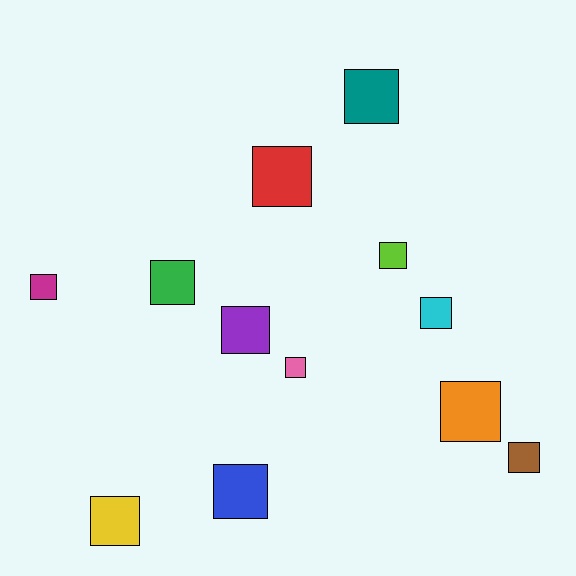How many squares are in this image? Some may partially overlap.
There are 12 squares.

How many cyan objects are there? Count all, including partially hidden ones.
There is 1 cyan object.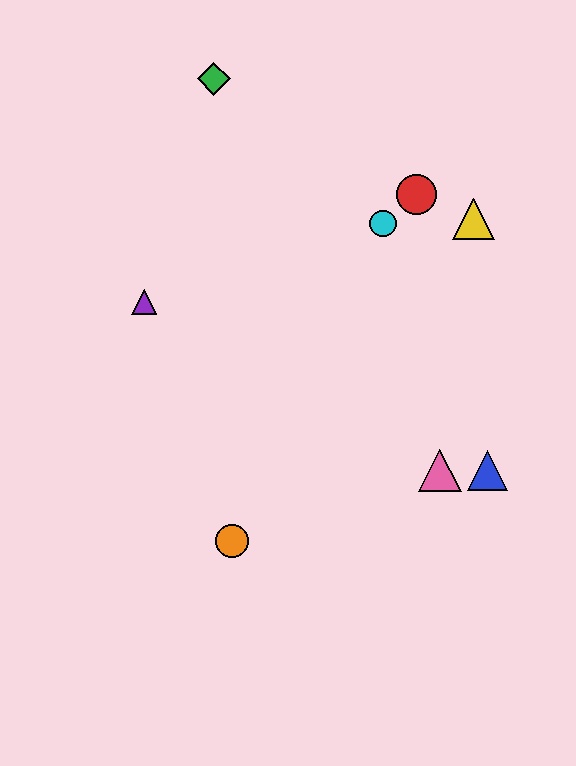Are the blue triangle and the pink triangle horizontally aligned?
Yes, both are at y≈471.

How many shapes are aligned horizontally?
2 shapes (the blue triangle, the pink triangle) are aligned horizontally.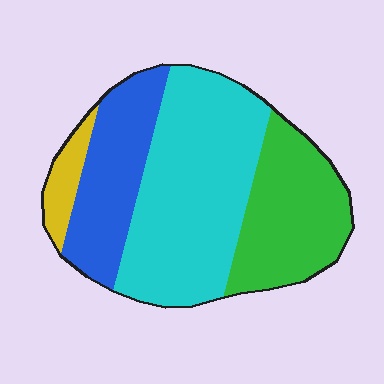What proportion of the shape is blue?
Blue covers about 20% of the shape.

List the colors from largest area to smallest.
From largest to smallest: cyan, green, blue, yellow.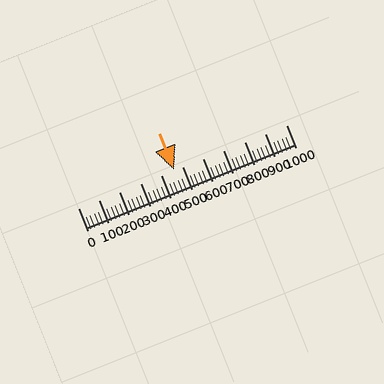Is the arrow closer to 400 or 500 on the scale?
The arrow is closer to 500.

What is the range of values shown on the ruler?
The ruler shows values from 0 to 1000.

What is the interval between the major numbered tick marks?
The major tick marks are spaced 100 units apart.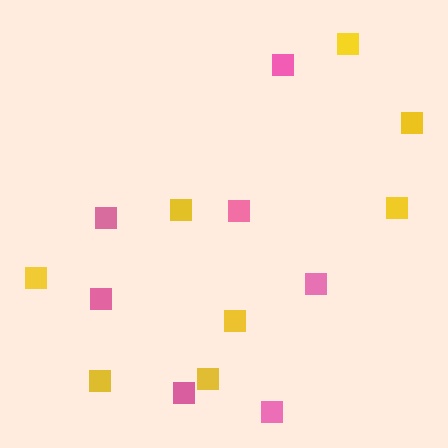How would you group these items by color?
There are 2 groups: one group of pink squares (7) and one group of yellow squares (8).